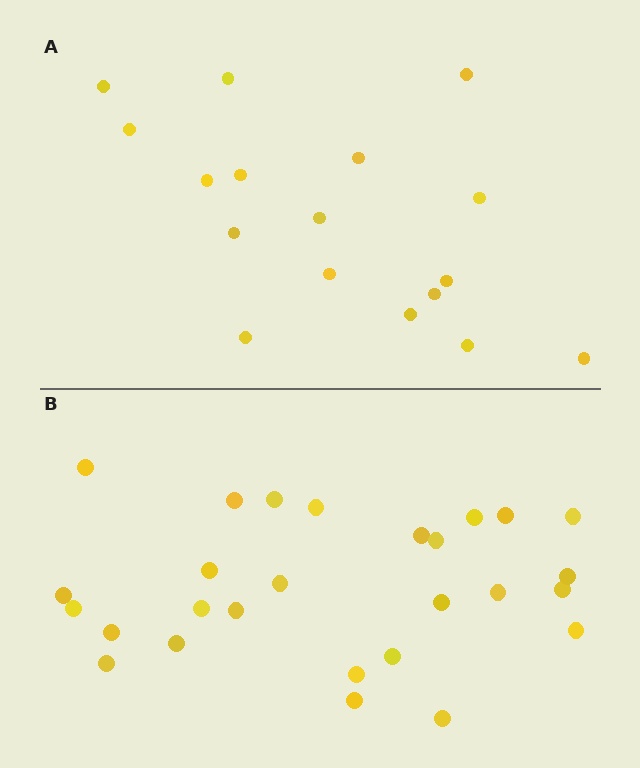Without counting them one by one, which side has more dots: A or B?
Region B (the bottom region) has more dots.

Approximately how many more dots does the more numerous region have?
Region B has roughly 10 or so more dots than region A.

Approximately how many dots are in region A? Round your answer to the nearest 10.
About 20 dots. (The exact count is 17, which rounds to 20.)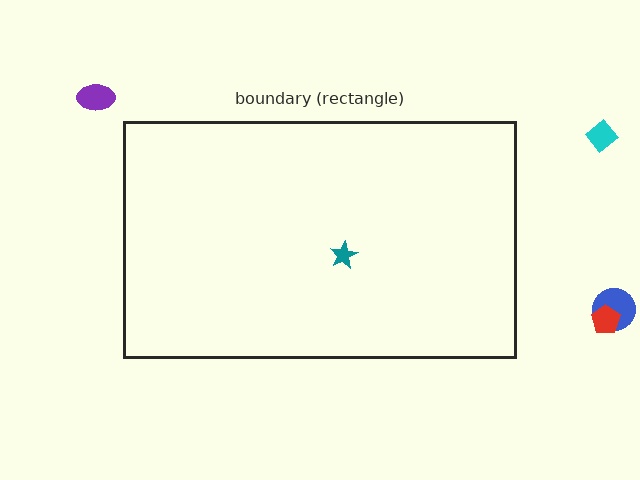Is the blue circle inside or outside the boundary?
Outside.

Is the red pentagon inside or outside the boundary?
Outside.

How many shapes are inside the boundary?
1 inside, 4 outside.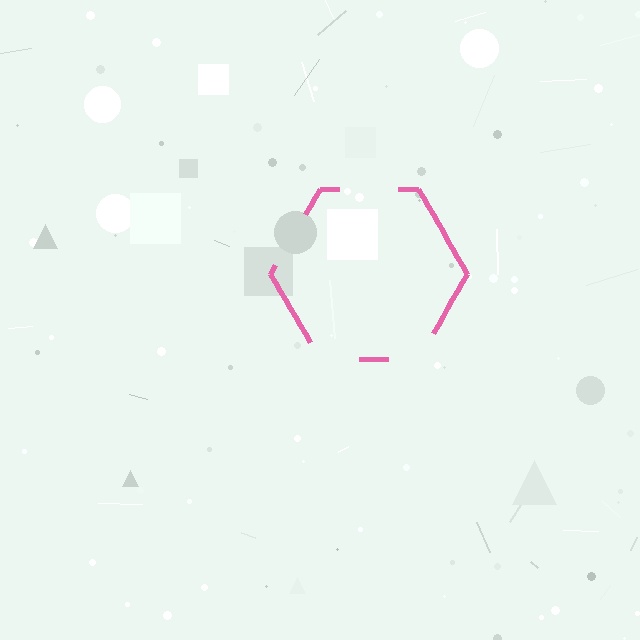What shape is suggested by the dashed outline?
The dashed outline suggests a hexagon.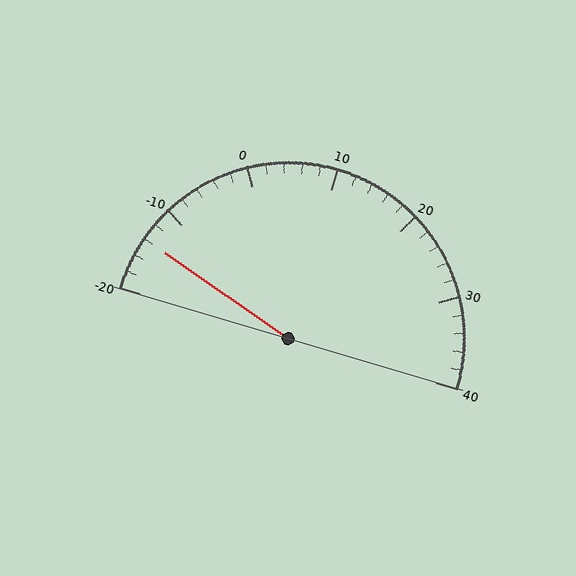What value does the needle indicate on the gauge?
The needle indicates approximately -14.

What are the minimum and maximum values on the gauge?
The gauge ranges from -20 to 40.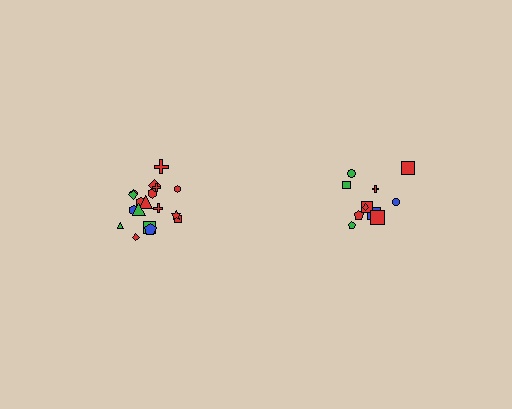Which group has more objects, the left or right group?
The left group.